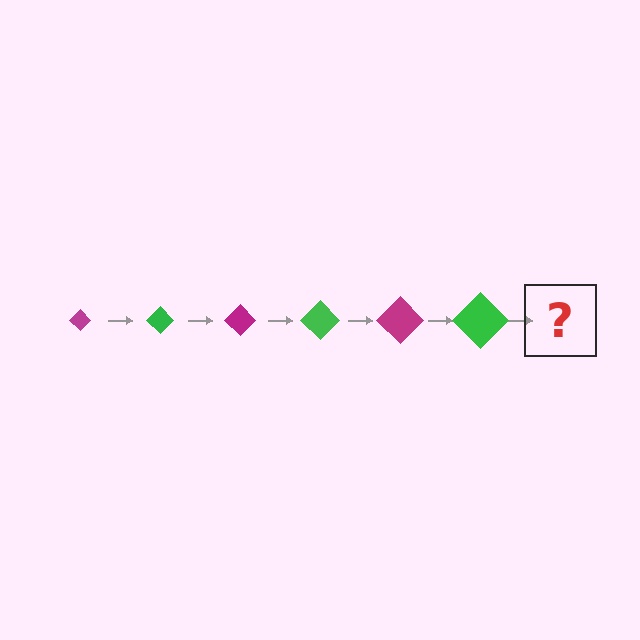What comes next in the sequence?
The next element should be a magenta diamond, larger than the previous one.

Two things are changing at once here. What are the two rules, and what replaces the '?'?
The two rules are that the diamond grows larger each step and the color cycles through magenta and green. The '?' should be a magenta diamond, larger than the previous one.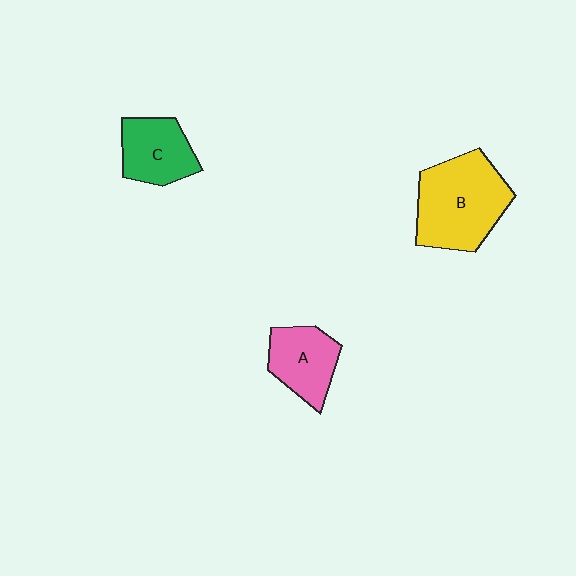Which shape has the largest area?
Shape B (yellow).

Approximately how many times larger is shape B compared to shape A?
Approximately 1.7 times.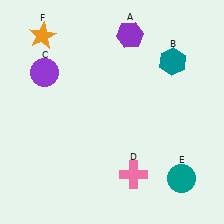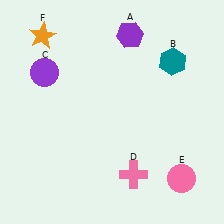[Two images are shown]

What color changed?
The circle (E) changed from teal in Image 1 to pink in Image 2.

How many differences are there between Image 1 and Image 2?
There is 1 difference between the two images.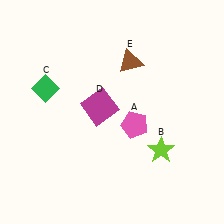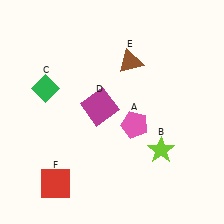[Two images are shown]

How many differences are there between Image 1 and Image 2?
There is 1 difference between the two images.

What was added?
A red square (F) was added in Image 2.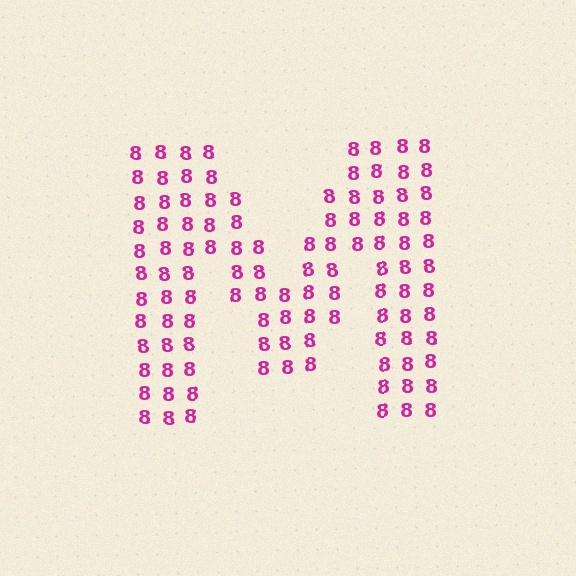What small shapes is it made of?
It is made of small digit 8's.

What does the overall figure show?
The overall figure shows the letter M.